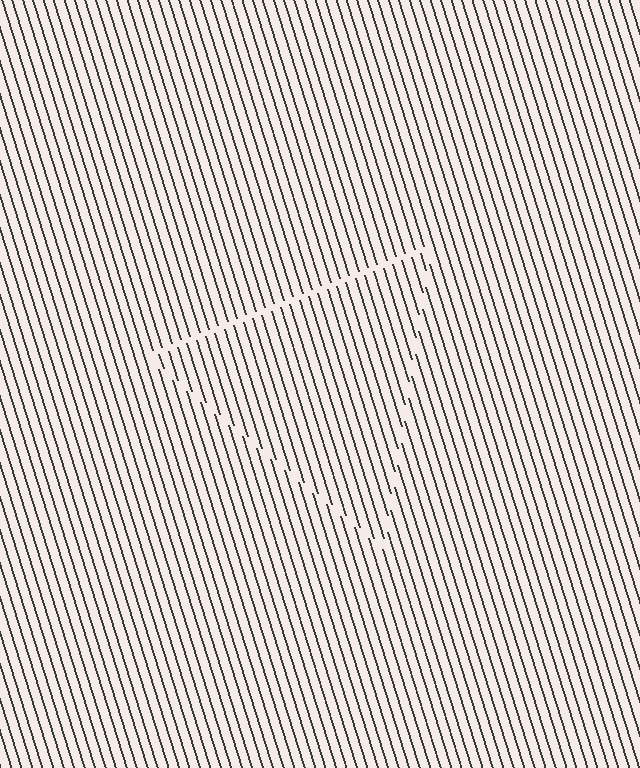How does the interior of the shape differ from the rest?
The interior of the shape contains the same grating, shifted by half a period — the contour is defined by the phase discontinuity where line-ends from the inner and outer gratings abut.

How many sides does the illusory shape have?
3 sides — the line-ends trace a triangle.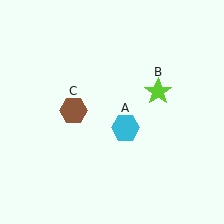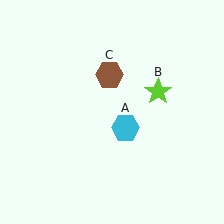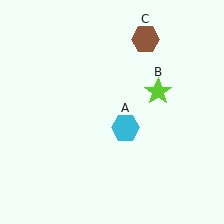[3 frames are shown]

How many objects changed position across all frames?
1 object changed position: brown hexagon (object C).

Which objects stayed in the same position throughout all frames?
Cyan hexagon (object A) and lime star (object B) remained stationary.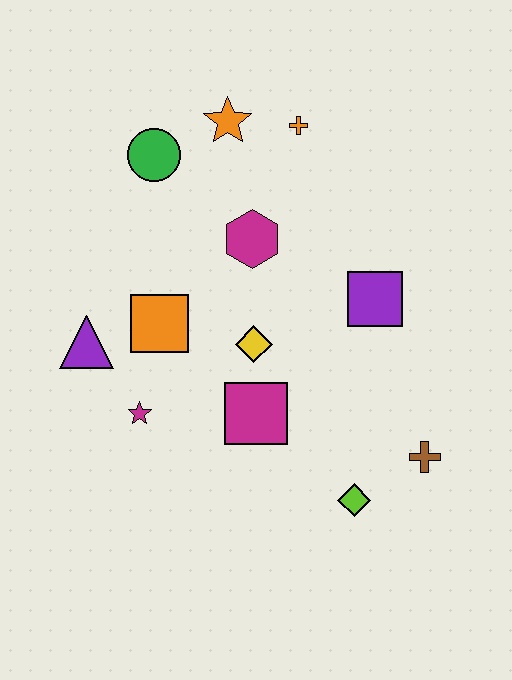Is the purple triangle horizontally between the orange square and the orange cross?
No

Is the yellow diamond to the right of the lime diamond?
No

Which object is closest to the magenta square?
The yellow diamond is closest to the magenta square.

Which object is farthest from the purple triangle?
The brown cross is farthest from the purple triangle.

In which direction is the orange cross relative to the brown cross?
The orange cross is above the brown cross.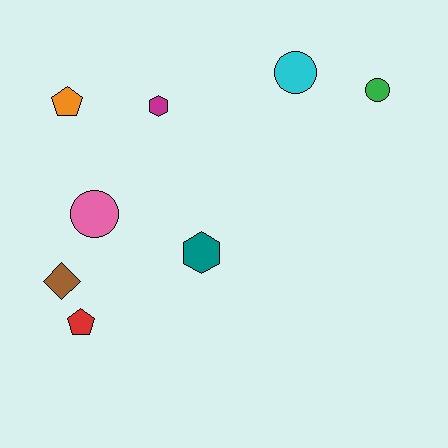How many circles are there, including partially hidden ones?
There are 3 circles.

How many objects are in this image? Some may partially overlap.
There are 8 objects.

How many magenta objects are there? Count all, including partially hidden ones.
There is 1 magenta object.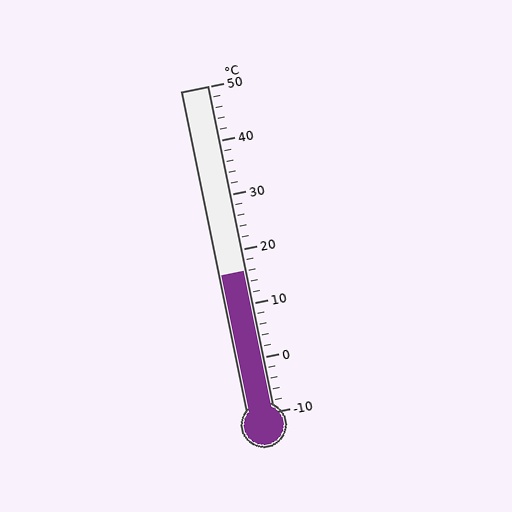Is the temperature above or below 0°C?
The temperature is above 0°C.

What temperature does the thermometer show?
The thermometer shows approximately 16°C.